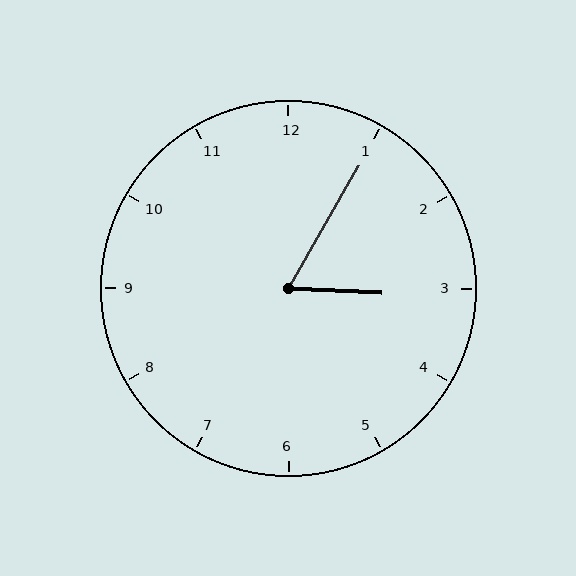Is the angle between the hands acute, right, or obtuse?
It is acute.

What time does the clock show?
3:05.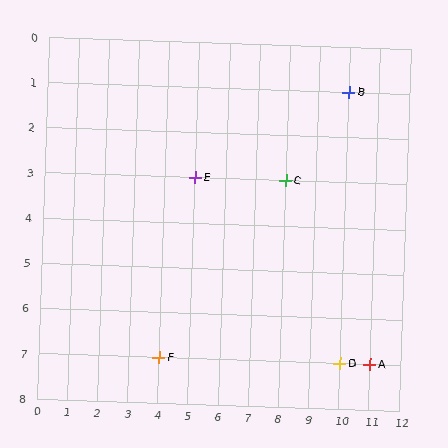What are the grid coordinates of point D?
Point D is at grid coordinates (10, 7).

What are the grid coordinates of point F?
Point F is at grid coordinates (4, 7).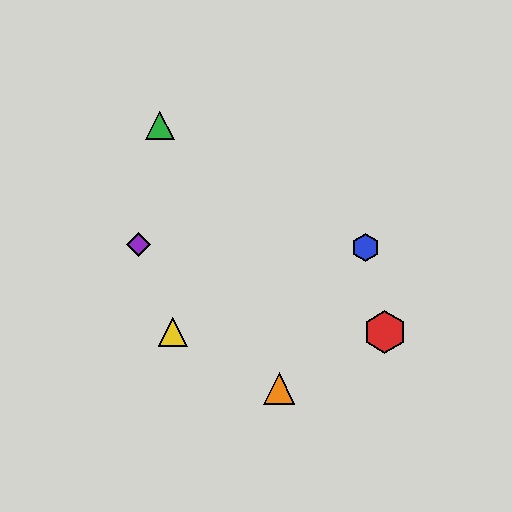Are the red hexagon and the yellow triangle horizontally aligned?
Yes, both are at y≈332.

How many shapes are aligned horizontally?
2 shapes (the red hexagon, the yellow triangle) are aligned horizontally.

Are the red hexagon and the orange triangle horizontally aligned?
No, the red hexagon is at y≈332 and the orange triangle is at y≈388.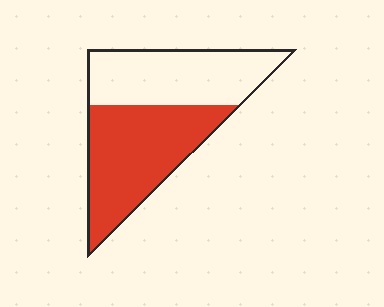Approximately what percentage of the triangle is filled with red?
Approximately 55%.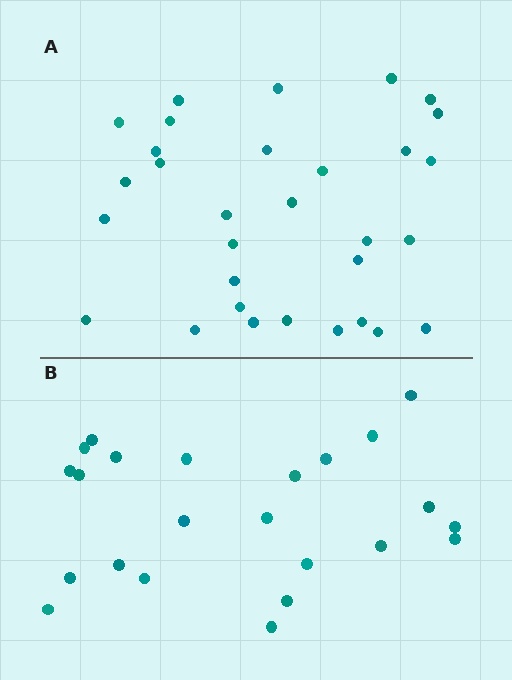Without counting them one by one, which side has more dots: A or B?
Region A (the top region) has more dots.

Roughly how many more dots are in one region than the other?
Region A has roughly 8 or so more dots than region B.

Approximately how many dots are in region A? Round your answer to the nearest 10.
About 30 dots. (The exact count is 31, which rounds to 30.)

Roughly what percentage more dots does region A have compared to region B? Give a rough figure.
About 35% more.